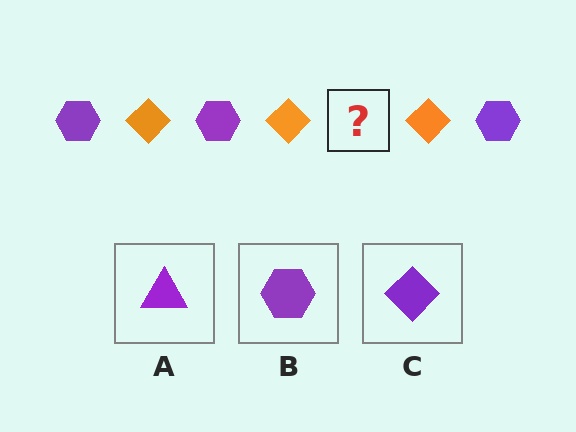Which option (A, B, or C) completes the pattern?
B.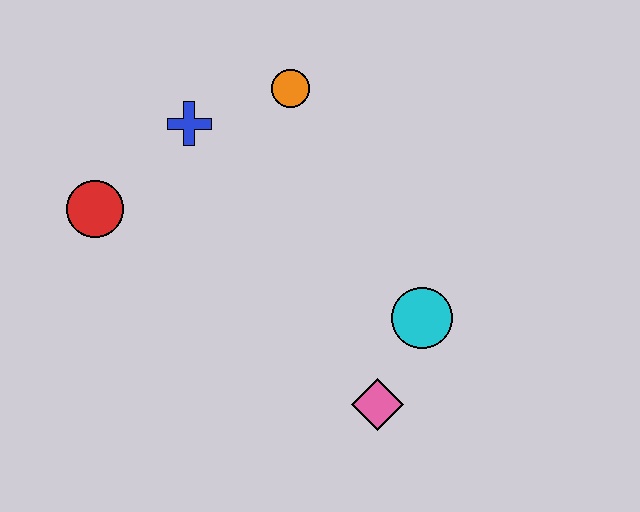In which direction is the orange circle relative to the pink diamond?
The orange circle is above the pink diamond.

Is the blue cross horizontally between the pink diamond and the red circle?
Yes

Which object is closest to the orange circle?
The blue cross is closest to the orange circle.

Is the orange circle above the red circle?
Yes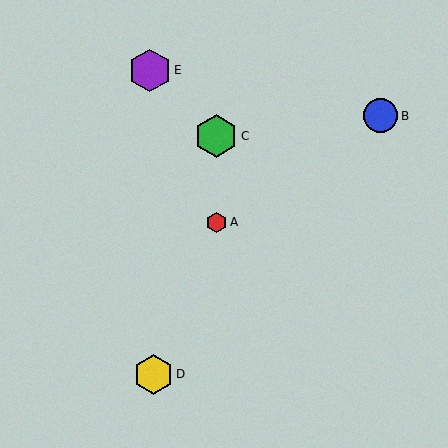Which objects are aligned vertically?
Objects A, C are aligned vertically.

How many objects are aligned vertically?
2 objects (A, C) are aligned vertically.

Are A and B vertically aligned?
No, A is at x≈216 and B is at x≈381.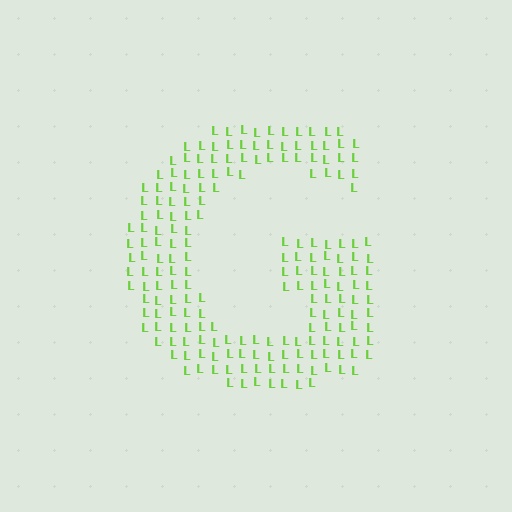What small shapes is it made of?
It is made of small letter L's.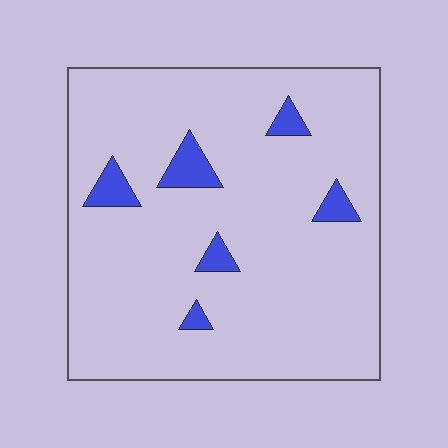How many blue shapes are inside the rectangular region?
6.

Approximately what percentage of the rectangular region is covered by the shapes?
Approximately 5%.